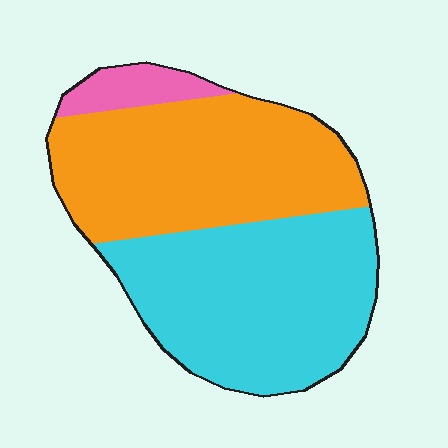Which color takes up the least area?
Pink, at roughly 5%.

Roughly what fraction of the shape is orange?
Orange takes up between a quarter and a half of the shape.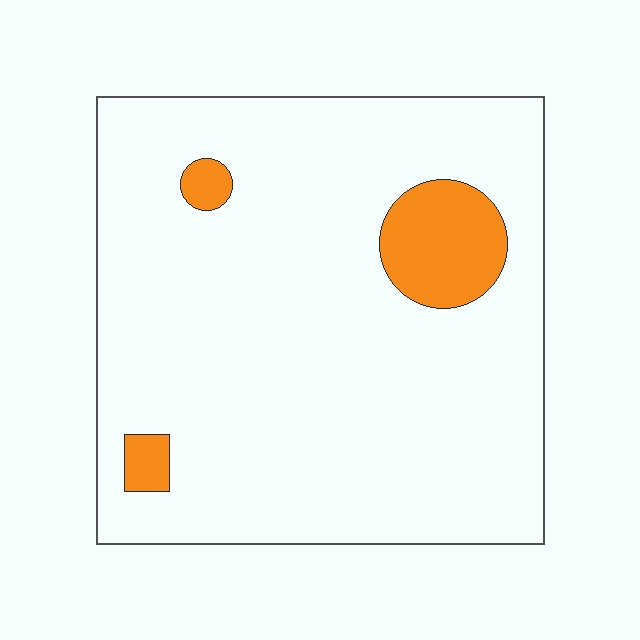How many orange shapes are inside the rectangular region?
3.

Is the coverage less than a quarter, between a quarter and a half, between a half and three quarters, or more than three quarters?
Less than a quarter.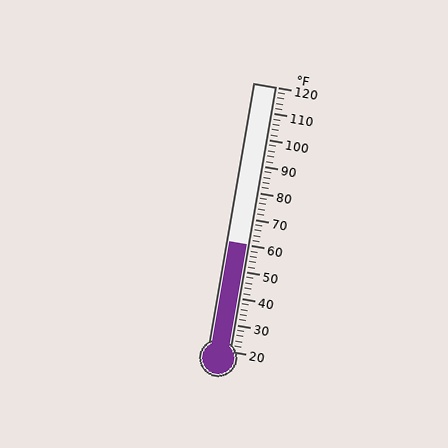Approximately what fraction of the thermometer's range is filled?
The thermometer is filled to approximately 40% of its range.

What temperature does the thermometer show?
The thermometer shows approximately 60°F.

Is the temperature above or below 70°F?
The temperature is below 70°F.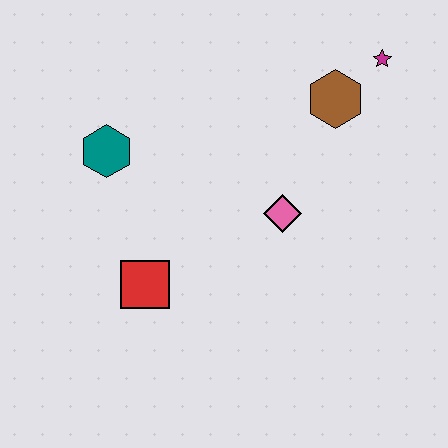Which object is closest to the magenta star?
The brown hexagon is closest to the magenta star.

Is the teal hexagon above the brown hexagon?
No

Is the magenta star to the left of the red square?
No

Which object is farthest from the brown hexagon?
The red square is farthest from the brown hexagon.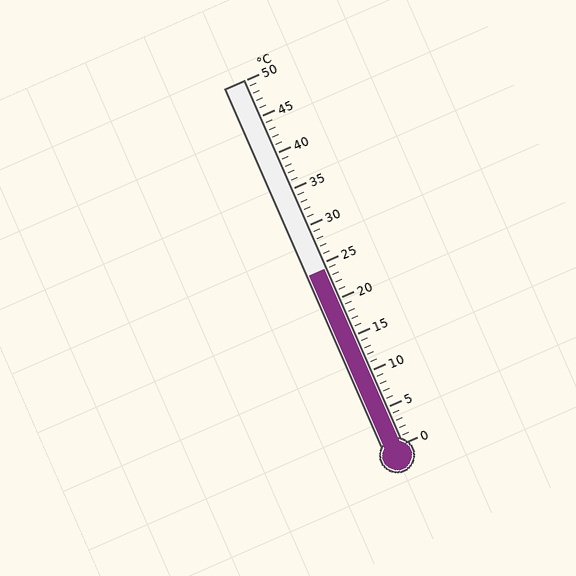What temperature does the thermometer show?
The thermometer shows approximately 24°C.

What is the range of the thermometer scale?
The thermometer scale ranges from 0°C to 50°C.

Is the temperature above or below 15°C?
The temperature is above 15°C.